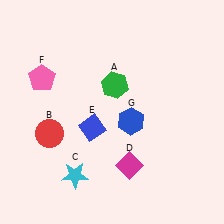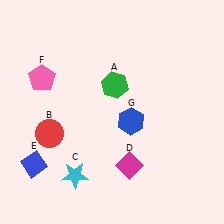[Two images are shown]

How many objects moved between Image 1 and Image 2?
1 object moved between the two images.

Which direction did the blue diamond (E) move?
The blue diamond (E) moved left.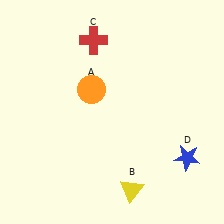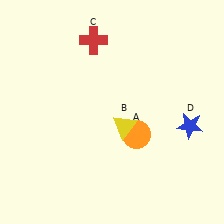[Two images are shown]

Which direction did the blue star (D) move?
The blue star (D) moved up.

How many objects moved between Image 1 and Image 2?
3 objects moved between the two images.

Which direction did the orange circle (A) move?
The orange circle (A) moved down.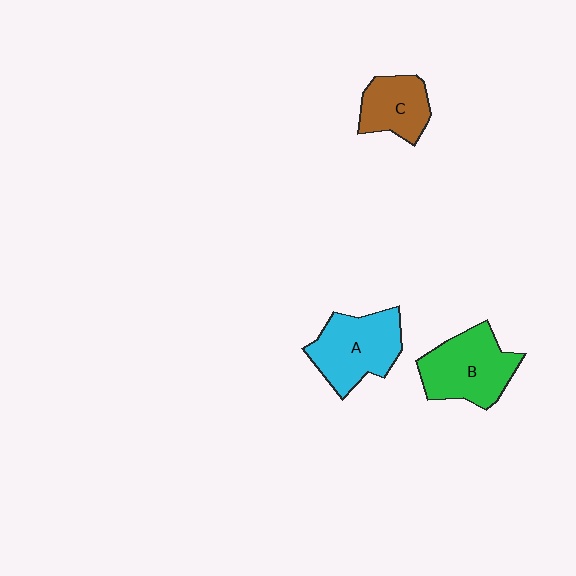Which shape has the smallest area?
Shape C (brown).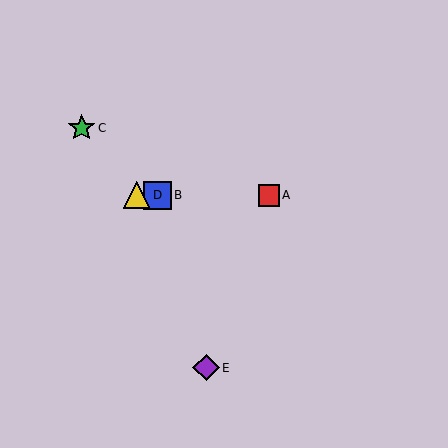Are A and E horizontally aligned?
No, A is at y≈195 and E is at y≈368.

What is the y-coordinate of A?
Object A is at y≈195.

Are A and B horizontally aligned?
Yes, both are at y≈195.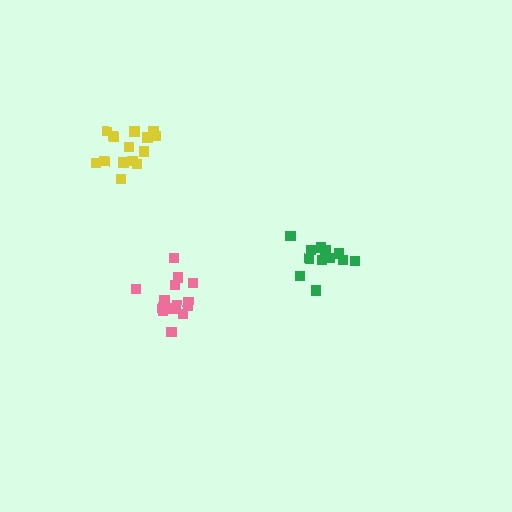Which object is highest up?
The yellow cluster is topmost.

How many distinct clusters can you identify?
There are 3 distinct clusters.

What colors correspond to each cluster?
The clusters are colored: green, yellow, pink.